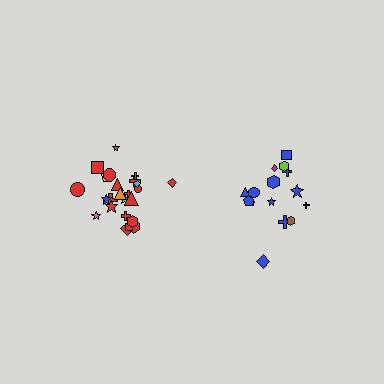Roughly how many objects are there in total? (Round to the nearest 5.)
Roughly 40 objects in total.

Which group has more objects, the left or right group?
The left group.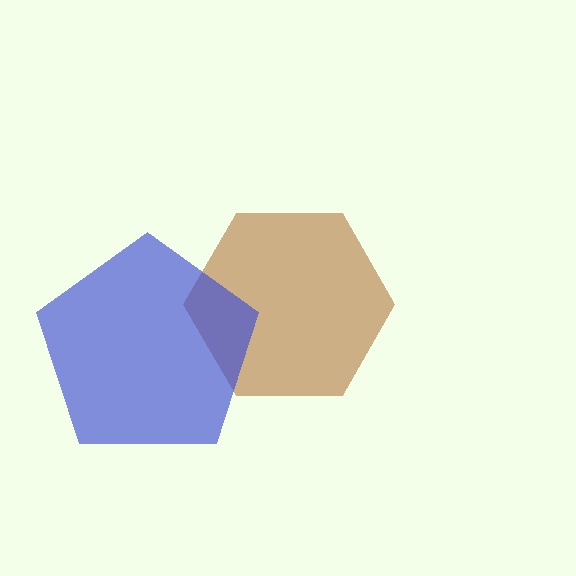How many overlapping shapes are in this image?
There are 2 overlapping shapes in the image.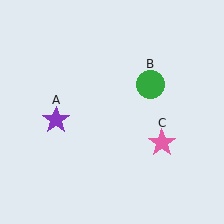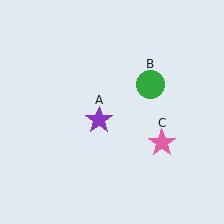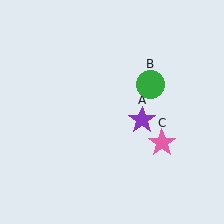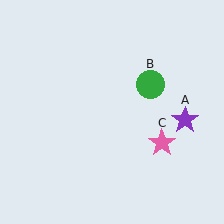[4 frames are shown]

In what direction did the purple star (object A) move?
The purple star (object A) moved right.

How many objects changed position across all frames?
1 object changed position: purple star (object A).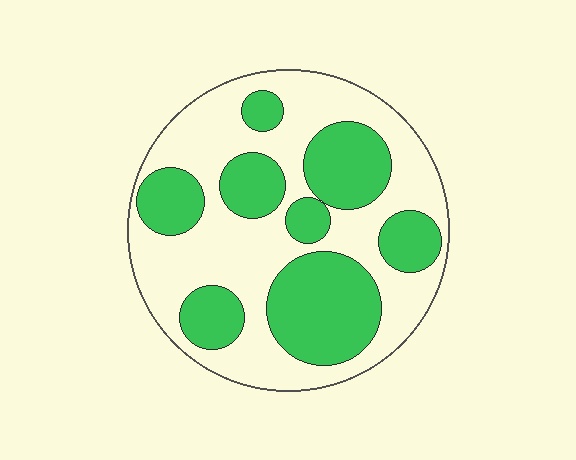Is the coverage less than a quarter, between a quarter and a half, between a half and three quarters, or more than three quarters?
Between a quarter and a half.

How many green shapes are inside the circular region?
8.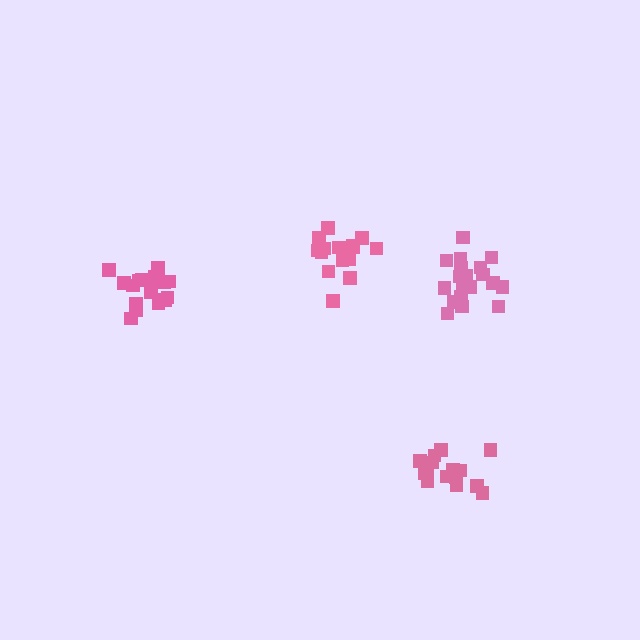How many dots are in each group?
Group 1: 16 dots, Group 2: 15 dots, Group 3: 19 dots, Group 4: 18 dots (68 total).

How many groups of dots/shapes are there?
There are 4 groups.